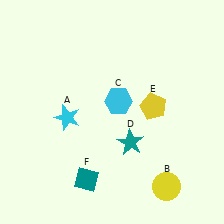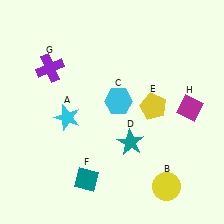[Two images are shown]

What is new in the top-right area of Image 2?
A magenta diamond (H) was added in the top-right area of Image 2.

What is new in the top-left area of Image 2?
A purple cross (G) was added in the top-left area of Image 2.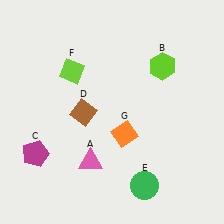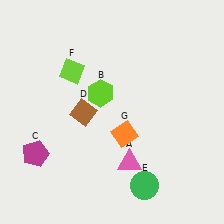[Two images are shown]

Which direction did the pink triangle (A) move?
The pink triangle (A) moved right.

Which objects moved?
The objects that moved are: the pink triangle (A), the lime hexagon (B).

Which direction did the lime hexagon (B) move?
The lime hexagon (B) moved left.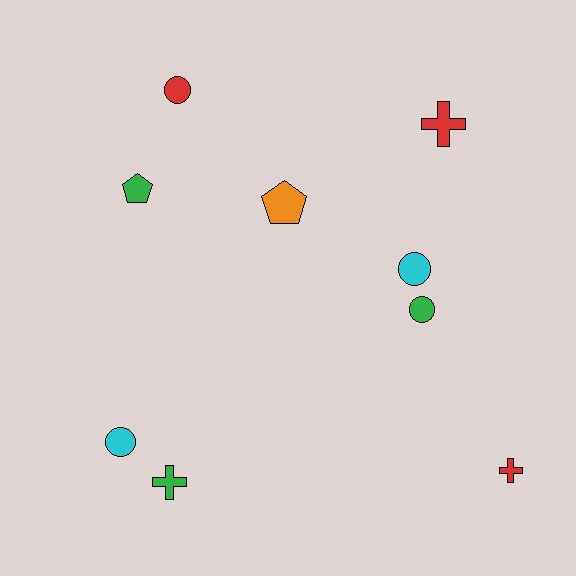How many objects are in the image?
There are 9 objects.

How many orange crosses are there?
There are no orange crosses.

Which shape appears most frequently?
Circle, with 4 objects.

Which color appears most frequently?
Red, with 3 objects.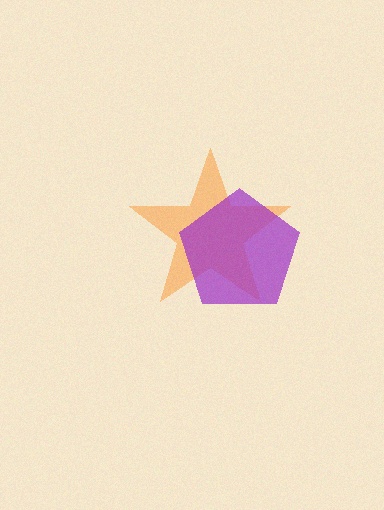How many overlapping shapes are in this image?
There are 2 overlapping shapes in the image.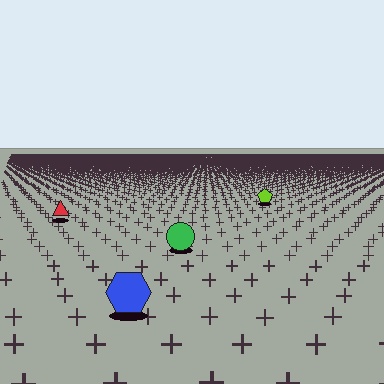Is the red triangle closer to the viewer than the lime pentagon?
Yes. The red triangle is closer — you can tell from the texture gradient: the ground texture is coarser near it.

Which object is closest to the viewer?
The blue hexagon is closest. The texture marks near it are larger and more spread out.